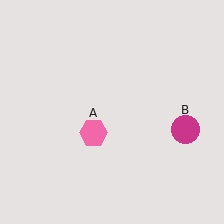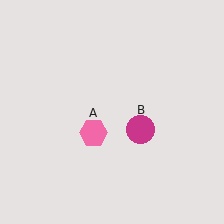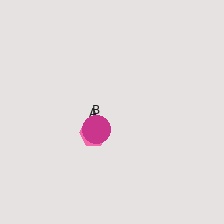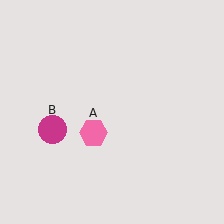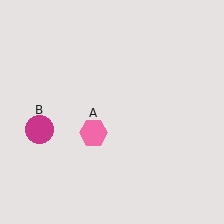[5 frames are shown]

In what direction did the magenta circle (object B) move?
The magenta circle (object B) moved left.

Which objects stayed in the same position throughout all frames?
Pink hexagon (object A) remained stationary.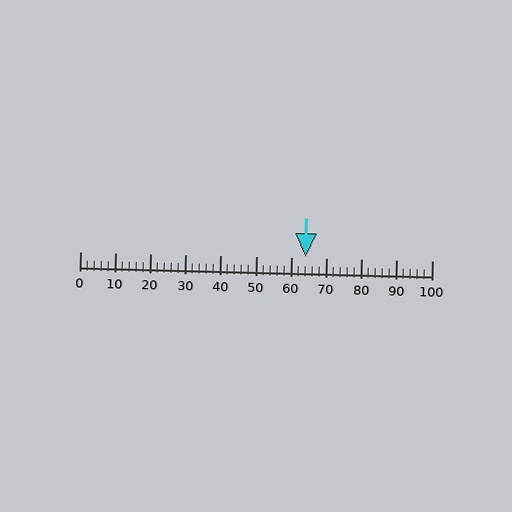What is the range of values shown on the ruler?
The ruler shows values from 0 to 100.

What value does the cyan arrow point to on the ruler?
The cyan arrow points to approximately 64.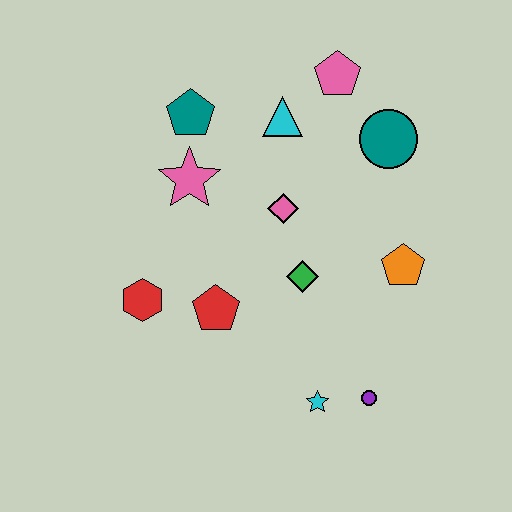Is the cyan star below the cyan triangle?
Yes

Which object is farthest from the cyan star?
The pink pentagon is farthest from the cyan star.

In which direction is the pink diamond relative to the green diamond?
The pink diamond is above the green diamond.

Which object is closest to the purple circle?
The cyan star is closest to the purple circle.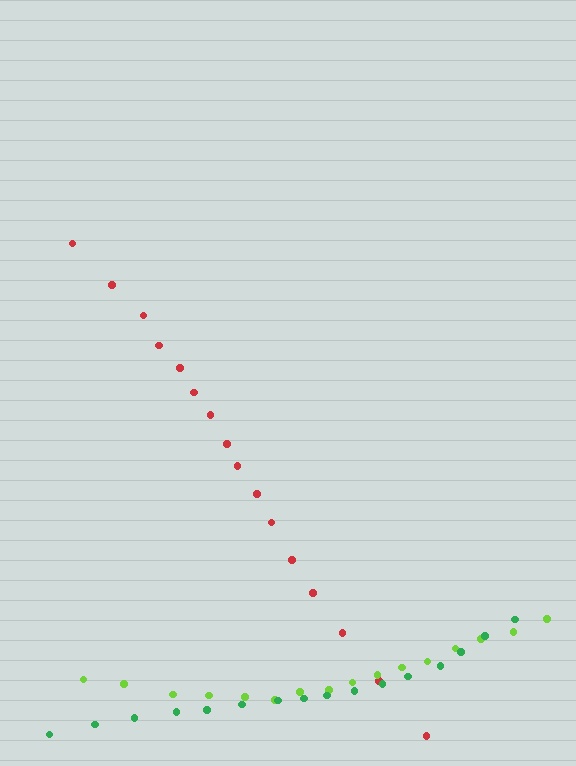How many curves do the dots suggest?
There are 3 distinct paths.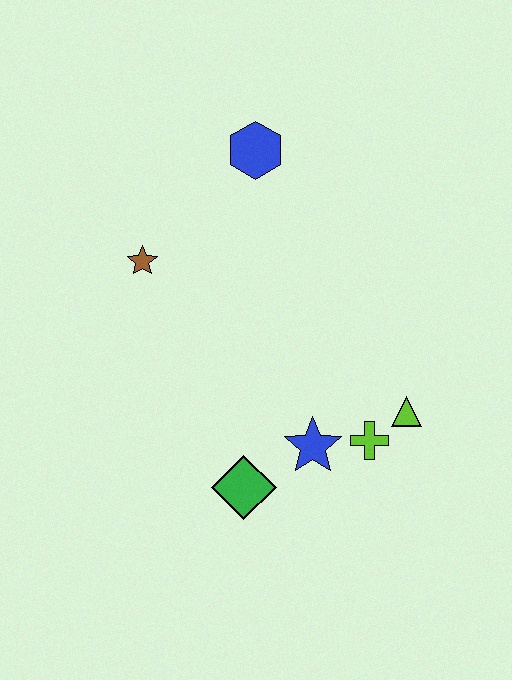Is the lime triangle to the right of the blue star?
Yes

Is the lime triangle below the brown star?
Yes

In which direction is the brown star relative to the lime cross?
The brown star is to the left of the lime cross.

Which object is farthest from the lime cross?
The blue hexagon is farthest from the lime cross.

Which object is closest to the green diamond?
The blue star is closest to the green diamond.